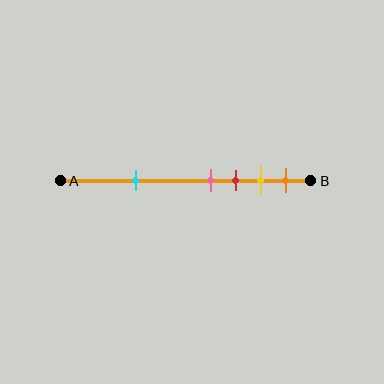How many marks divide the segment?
There are 5 marks dividing the segment.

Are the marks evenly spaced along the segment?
No, the marks are not evenly spaced.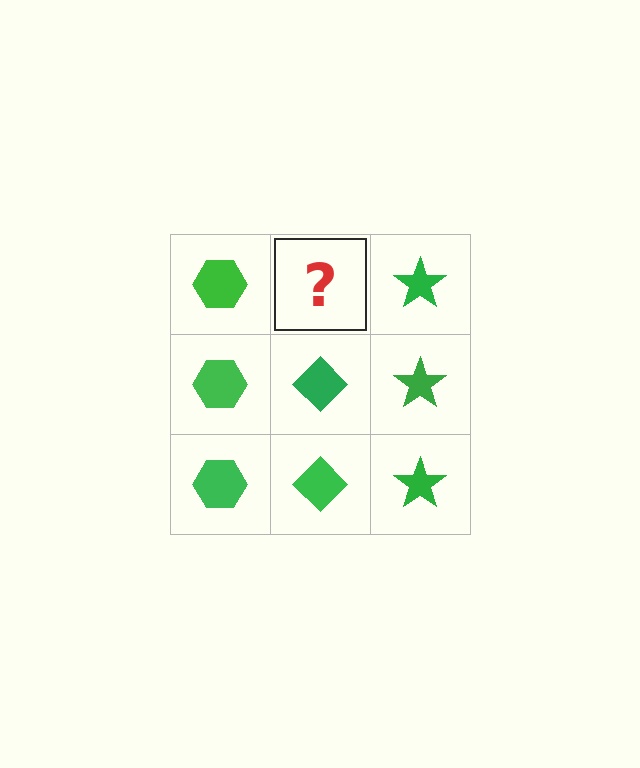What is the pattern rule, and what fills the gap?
The rule is that each column has a consistent shape. The gap should be filled with a green diamond.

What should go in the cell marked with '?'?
The missing cell should contain a green diamond.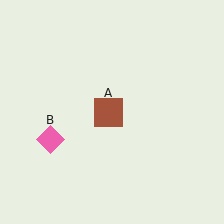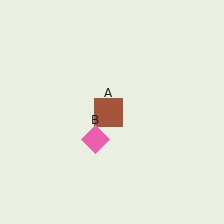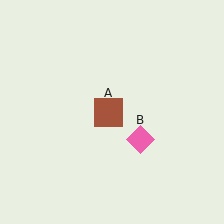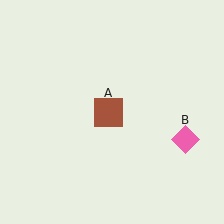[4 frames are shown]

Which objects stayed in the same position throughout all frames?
Brown square (object A) remained stationary.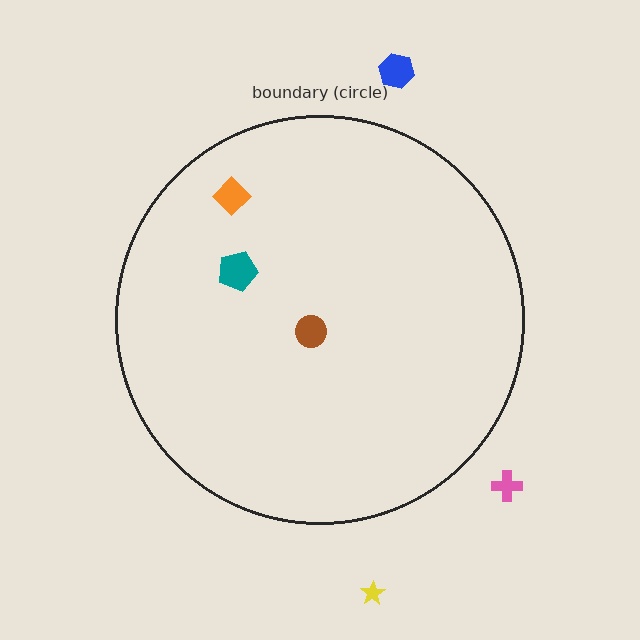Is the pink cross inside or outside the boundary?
Outside.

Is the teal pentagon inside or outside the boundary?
Inside.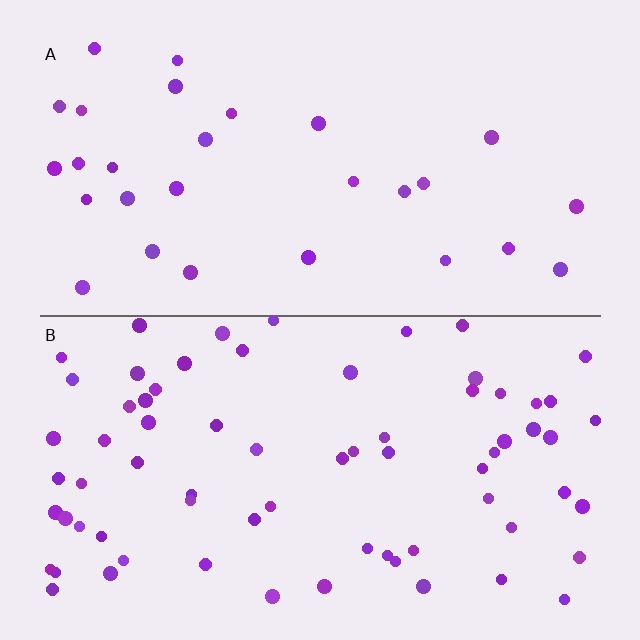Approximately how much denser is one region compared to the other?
Approximately 2.5× — region B over region A.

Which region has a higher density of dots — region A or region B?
B (the bottom).